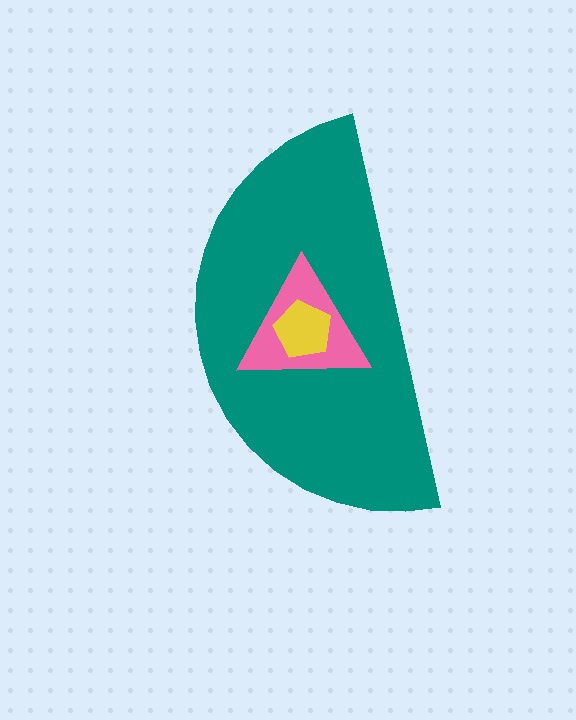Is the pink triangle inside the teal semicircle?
Yes.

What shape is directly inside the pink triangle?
The yellow pentagon.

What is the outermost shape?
The teal semicircle.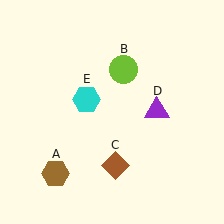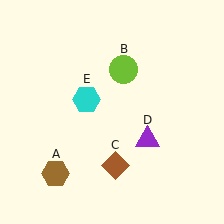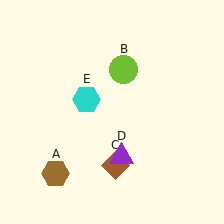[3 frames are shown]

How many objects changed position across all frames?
1 object changed position: purple triangle (object D).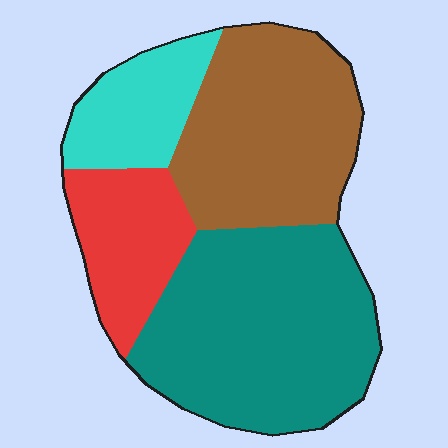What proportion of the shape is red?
Red covers around 15% of the shape.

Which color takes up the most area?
Teal, at roughly 40%.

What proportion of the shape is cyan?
Cyan covers roughly 15% of the shape.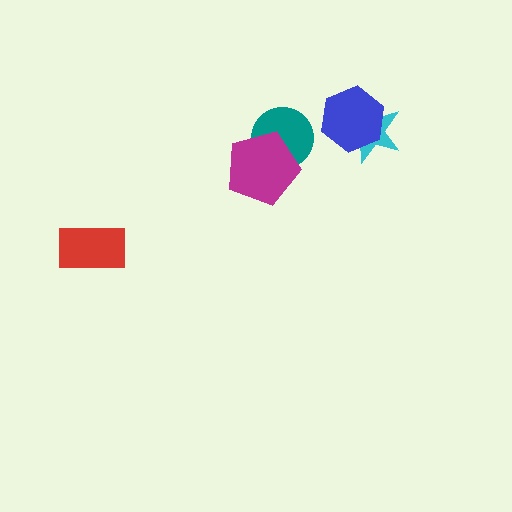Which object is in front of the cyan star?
The blue hexagon is in front of the cyan star.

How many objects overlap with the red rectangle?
0 objects overlap with the red rectangle.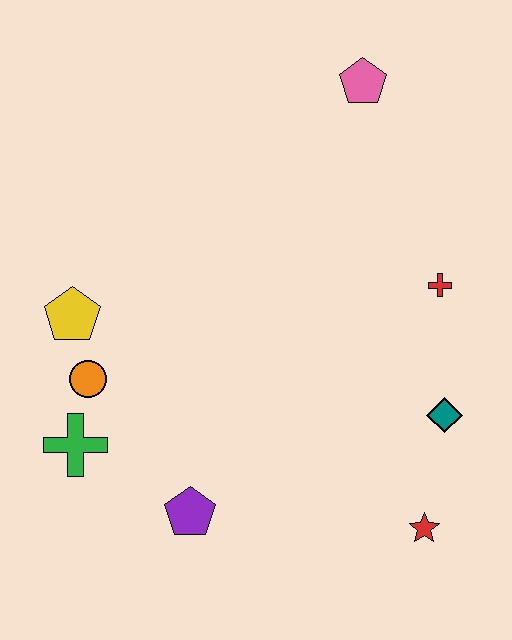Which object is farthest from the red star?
The pink pentagon is farthest from the red star.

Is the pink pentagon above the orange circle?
Yes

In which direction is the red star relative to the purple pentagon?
The red star is to the right of the purple pentagon.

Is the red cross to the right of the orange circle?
Yes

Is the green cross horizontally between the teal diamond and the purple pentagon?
No